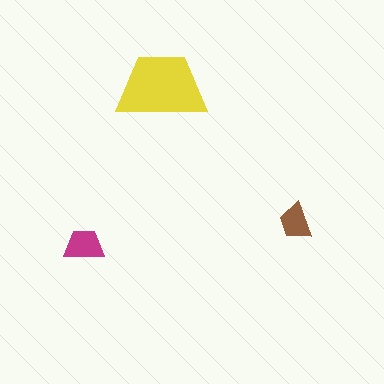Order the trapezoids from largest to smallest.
the yellow one, the magenta one, the brown one.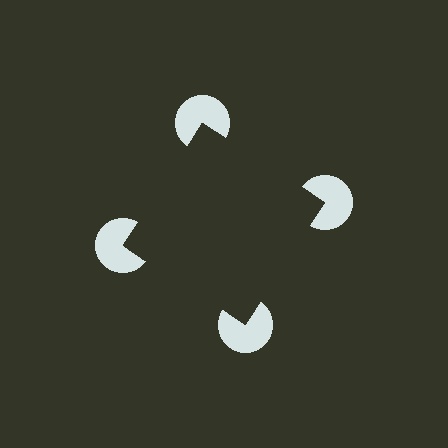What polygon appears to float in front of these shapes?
An illusory square — its edges are inferred from the aligned wedge cuts in the pac-man discs, not physically drawn.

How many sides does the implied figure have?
4 sides.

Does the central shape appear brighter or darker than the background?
It typically appears slightly darker than the background, even though no actual brightness change is drawn.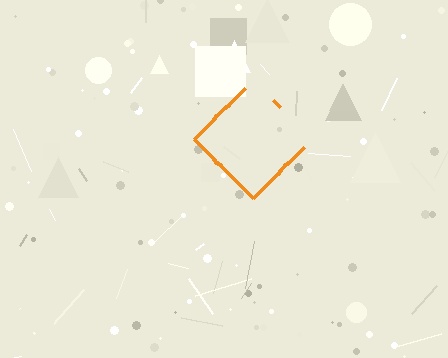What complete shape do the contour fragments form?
The contour fragments form a diamond.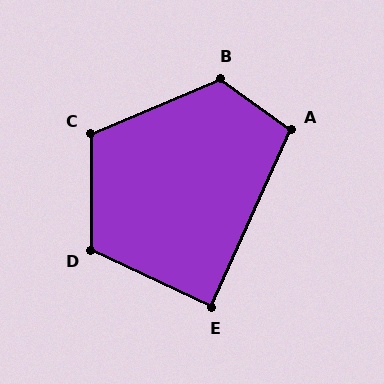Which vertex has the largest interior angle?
B, at approximately 121 degrees.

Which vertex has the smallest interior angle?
E, at approximately 89 degrees.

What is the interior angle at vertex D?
Approximately 115 degrees (obtuse).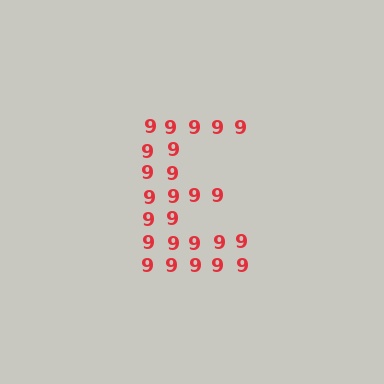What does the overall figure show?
The overall figure shows the letter E.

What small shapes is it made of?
It is made of small digit 9's.